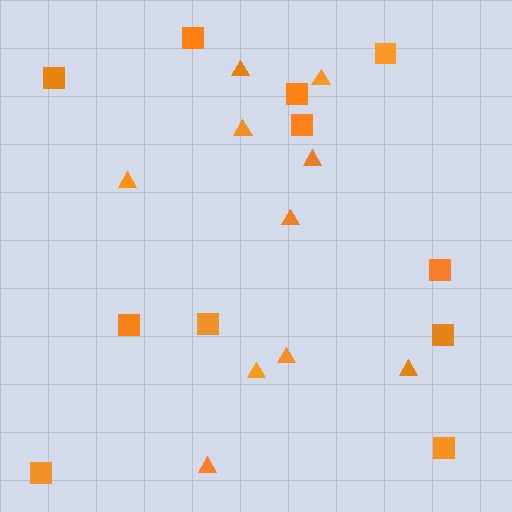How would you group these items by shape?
There are 2 groups: one group of squares (11) and one group of triangles (10).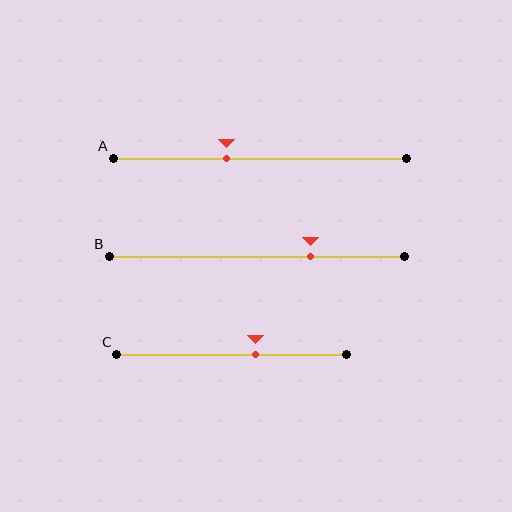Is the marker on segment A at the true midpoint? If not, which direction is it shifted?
No, the marker on segment A is shifted to the left by about 11% of the segment length.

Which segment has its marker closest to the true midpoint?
Segment C has its marker closest to the true midpoint.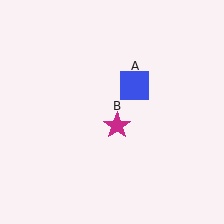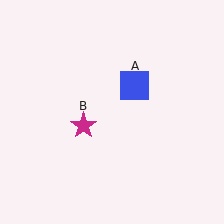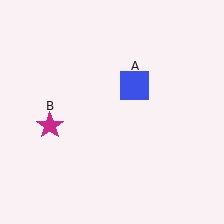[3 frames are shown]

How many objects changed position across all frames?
1 object changed position: magenta star (object B).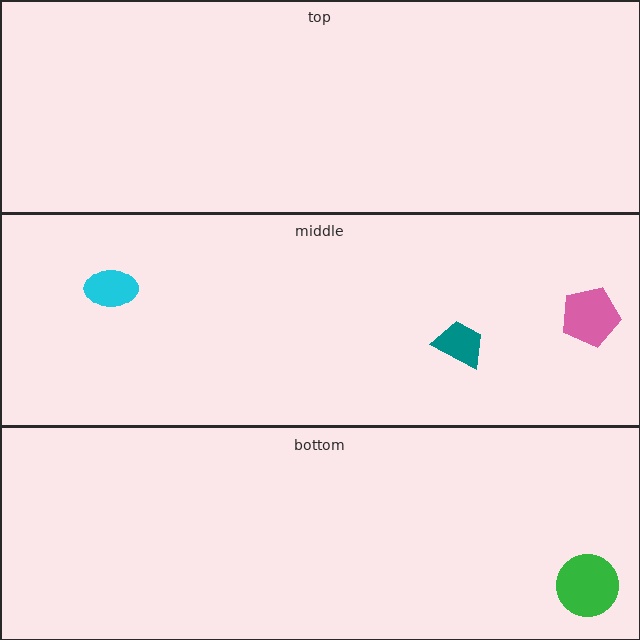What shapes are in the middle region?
The teal trapezoid, the pink pentagon, the cyan ellipse.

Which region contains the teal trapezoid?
The middle region.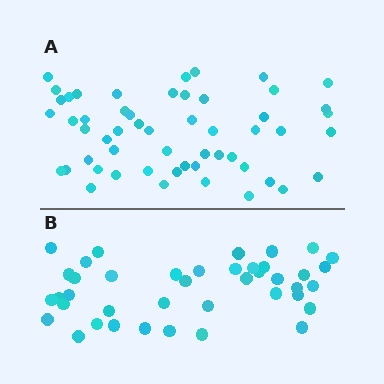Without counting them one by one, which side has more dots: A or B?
Region A (the top region) has more dots.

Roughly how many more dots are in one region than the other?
Region A has approximately 15 more dots than region B.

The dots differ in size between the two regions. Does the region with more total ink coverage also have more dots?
No. Region B has more total ink coverage because its dots are larger, but region A actually contains more individual dots. Total area can be misleading — the number of items is what matters here.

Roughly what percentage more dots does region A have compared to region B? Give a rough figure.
About 30% more.